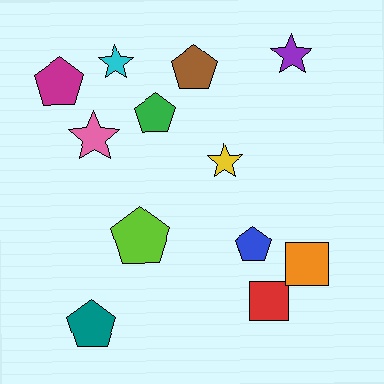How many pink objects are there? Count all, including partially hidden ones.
There is 1 pink object.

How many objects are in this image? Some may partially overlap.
There are 12 objects.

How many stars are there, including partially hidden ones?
There are 4 stars.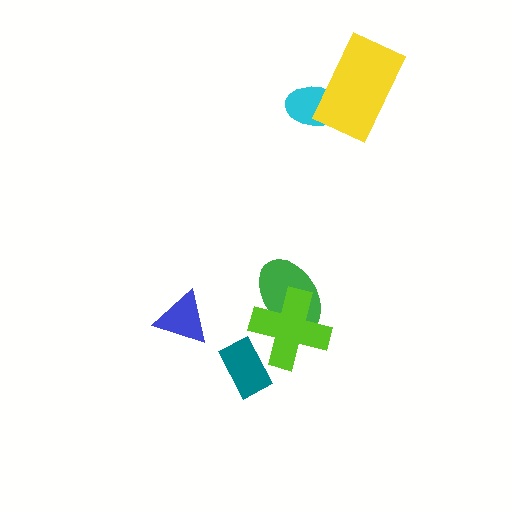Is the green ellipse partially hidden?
Yes, it is partially covered by another shape.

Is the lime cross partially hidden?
Yes, it is partially covered by another shape.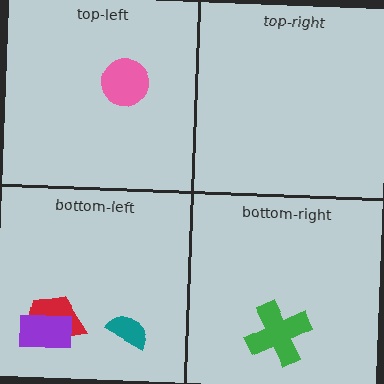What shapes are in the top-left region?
The pink circle.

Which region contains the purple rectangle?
The bottom-left region.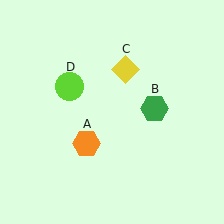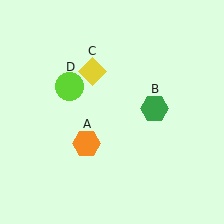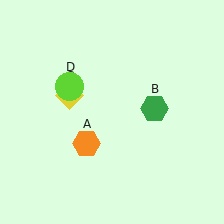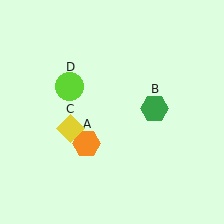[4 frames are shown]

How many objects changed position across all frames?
1 object changed position: yellow diamond (object C).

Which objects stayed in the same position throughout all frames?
Orange hexagon (object A) and green hexagon (object B) and lime circle (object D) remained stationary.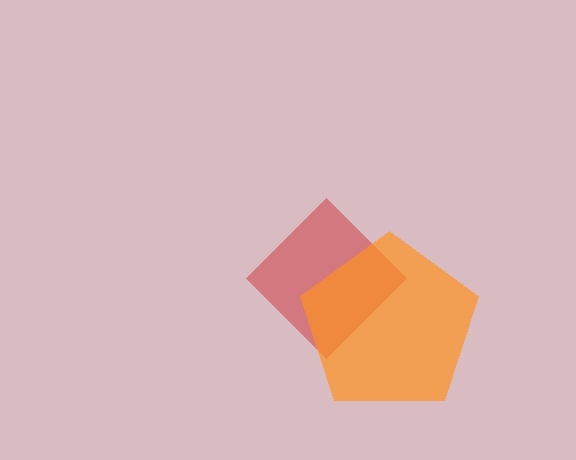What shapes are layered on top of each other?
The layered shapes are: a red diamond, an orange pentagon.